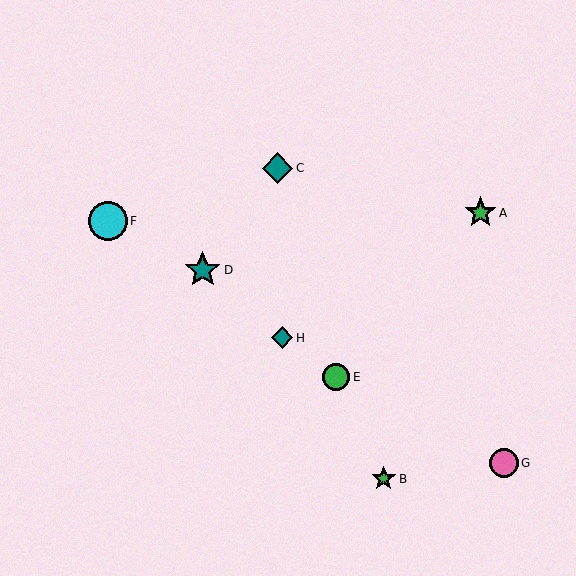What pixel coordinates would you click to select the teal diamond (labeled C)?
Click at (278, 168) to select the teal diamond C.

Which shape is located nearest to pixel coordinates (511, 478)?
The pink circle (labeled G) at (504, 463) is nearest to that location.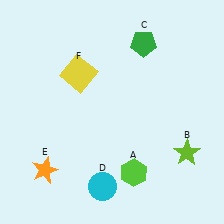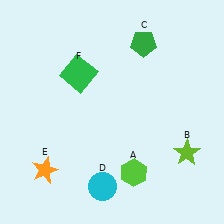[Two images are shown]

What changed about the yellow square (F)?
In Image 1, F is yellow. In Image 2, it changed to green.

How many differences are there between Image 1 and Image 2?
There is 1 difference between the two images.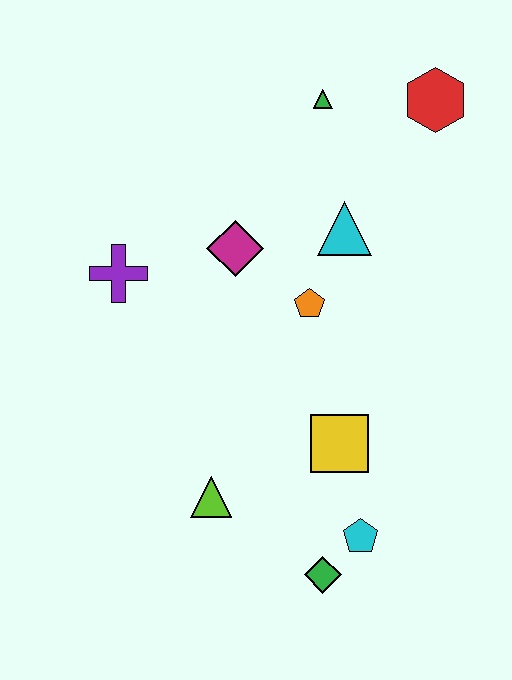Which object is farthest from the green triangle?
The green diamond is farthest from the green triangle.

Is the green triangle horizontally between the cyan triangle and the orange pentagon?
Yes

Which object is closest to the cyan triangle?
The orange pentagon is closest to the cyan triangle.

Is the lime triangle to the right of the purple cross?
Yes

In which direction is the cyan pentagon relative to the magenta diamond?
The cyan pentagon is below the magenta diamond.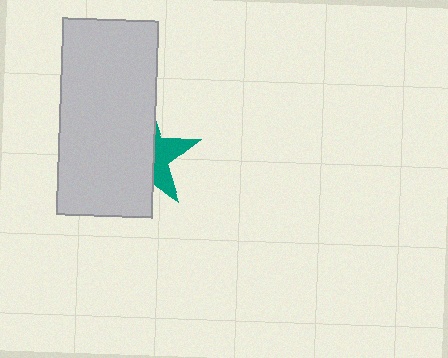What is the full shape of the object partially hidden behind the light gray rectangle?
The partially hidden object is a teal star.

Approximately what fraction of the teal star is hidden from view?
Roughly 64% of the teal star is hidden behind the light gray rectangle.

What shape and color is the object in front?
The object in front is a light gray rectangle.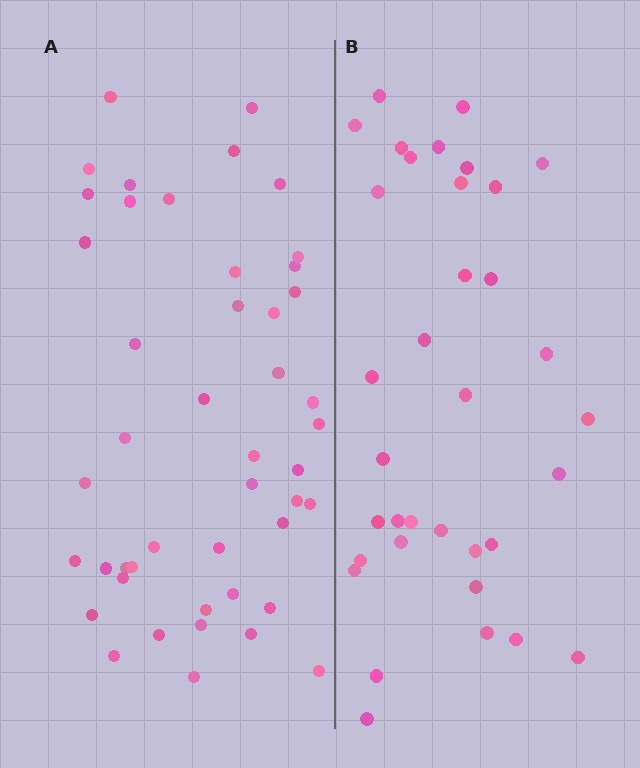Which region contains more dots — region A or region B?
Region A (the left region) has more dots.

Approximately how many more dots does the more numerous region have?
Region A has roughly 12 or so more dots than region B.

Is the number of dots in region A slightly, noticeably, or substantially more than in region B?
Region A has noticeably more, but not dramatically so. The ratio is roughly 1.3 to 1.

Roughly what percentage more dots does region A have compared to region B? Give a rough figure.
About 30% more.